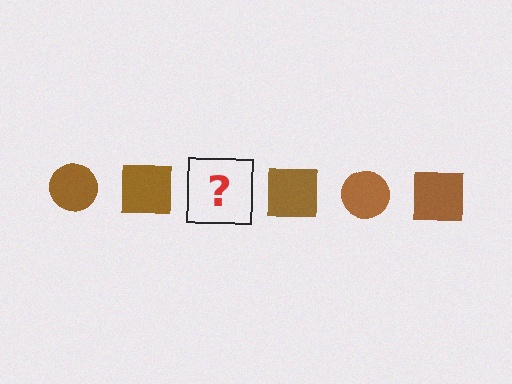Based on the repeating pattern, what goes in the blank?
The blank should be a brown circle.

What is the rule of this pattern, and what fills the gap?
The rule is that the pattern cycles through circle, square shapes in brown. The gap should be filled with a brown circle.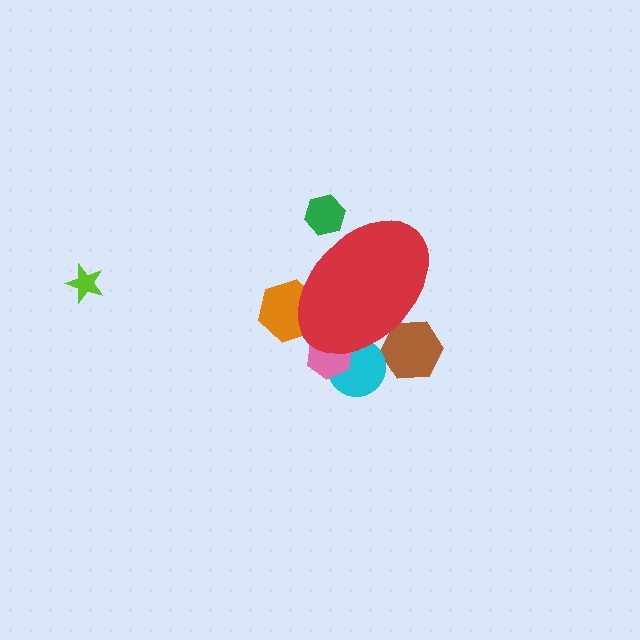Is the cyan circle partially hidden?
Yes, the cyan circle is partially hidden behind the red ellipse.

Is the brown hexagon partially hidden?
Yes, the brown hexagon is partially hidden behind the red ellipse.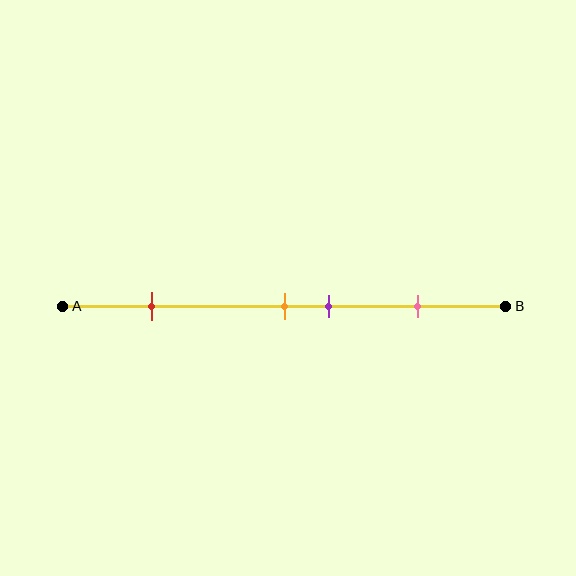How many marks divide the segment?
There are 4 marks dividing the segment.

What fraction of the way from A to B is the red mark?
The red mark is approximately 20% (0.2) of the way from A to B.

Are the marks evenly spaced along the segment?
No, the marks are not evenly spaced.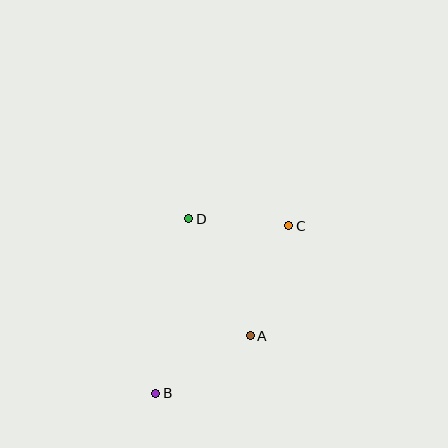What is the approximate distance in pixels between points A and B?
The distance between A and B is approximately 111 pixels.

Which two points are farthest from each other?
Points B and C are farthest from each other.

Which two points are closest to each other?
Points C and D are closest to each other.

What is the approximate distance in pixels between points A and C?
The distance between A and C is approximately 116 pixels.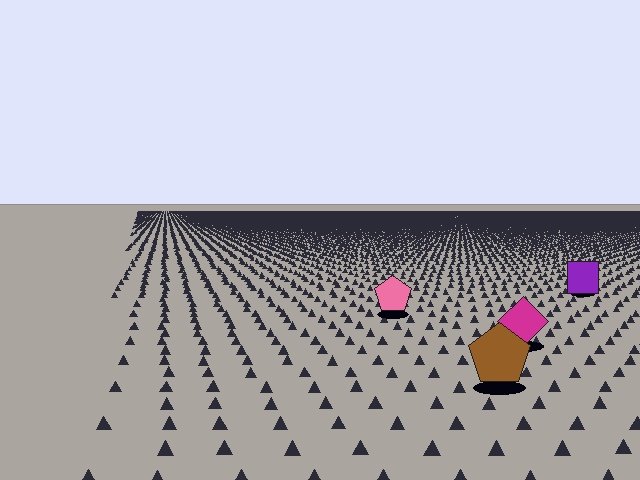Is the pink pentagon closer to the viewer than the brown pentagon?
No. The brown pentagon is closer — you can tell from the texture gradient: the ground texture is coarser near it.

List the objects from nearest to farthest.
From nearest to farthest: the brown pentagon, the magenta diamond, the pink pentagon, the purple square.